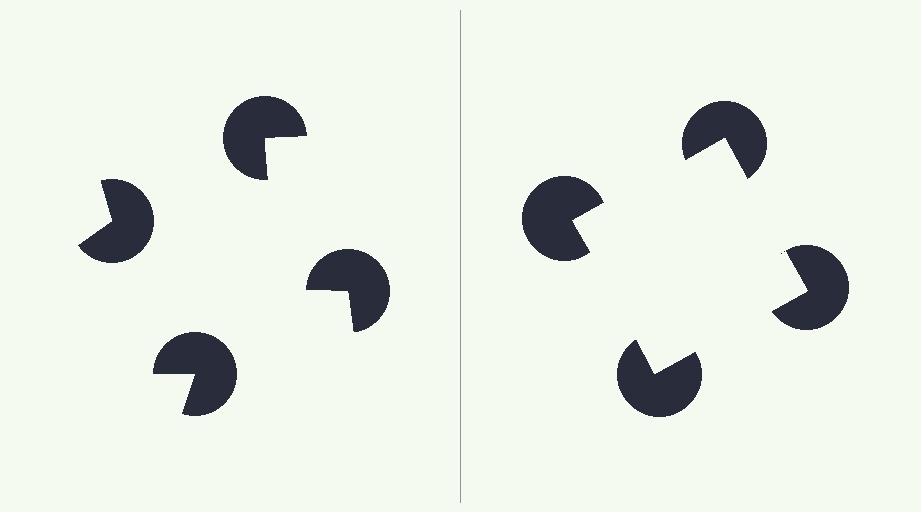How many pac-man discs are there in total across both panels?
8 — 4 on each side.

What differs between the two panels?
The pac-man discs are positioned identically on both sides; only the wedge orientations differ. On the right they align to a square; on the left they are misaligned.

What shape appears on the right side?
An illusory square.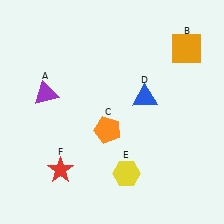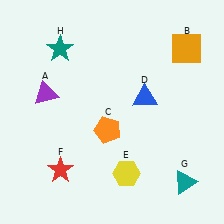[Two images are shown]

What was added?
A teal triangle (G), a teal star (H) were added in Image 2.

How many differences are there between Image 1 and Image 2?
There are 2 differences between the two images.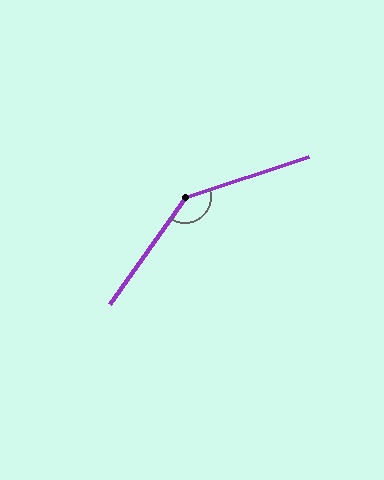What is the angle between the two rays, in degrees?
Approximately 143 degrees.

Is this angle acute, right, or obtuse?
It is obtuse.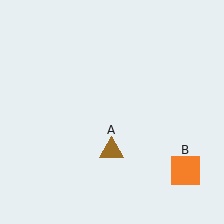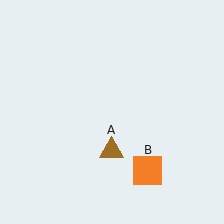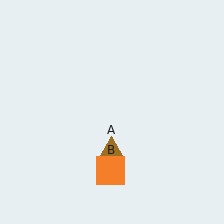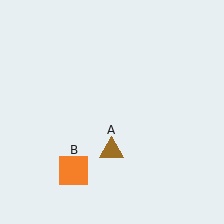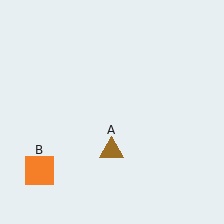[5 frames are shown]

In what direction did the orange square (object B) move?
The orange square (object B) moved left.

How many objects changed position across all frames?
1 object changed position: orange square (object B).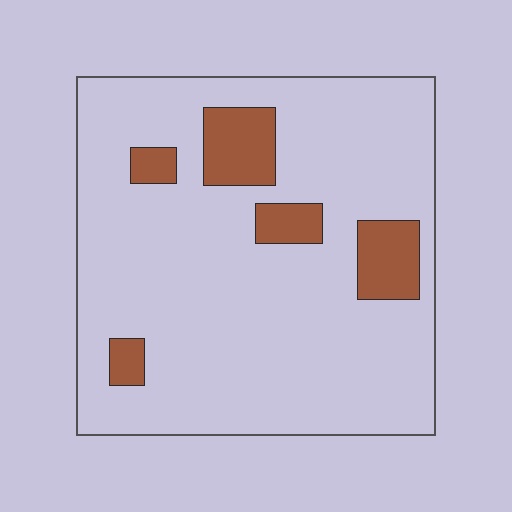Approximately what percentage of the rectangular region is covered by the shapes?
Approximately 15%.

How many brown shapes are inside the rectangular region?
5.